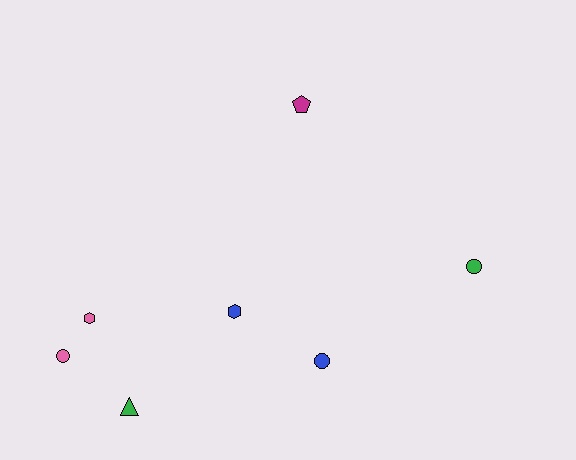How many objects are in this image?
There are 7 objects.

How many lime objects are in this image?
There are no lime objects.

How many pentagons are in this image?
There is 1 pentagon.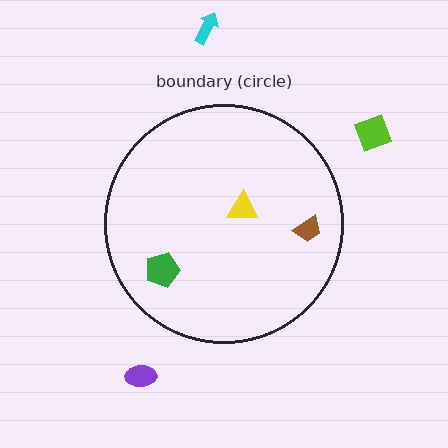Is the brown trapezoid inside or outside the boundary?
Inside.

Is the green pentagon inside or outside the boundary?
Inside.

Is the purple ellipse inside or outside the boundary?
Outside.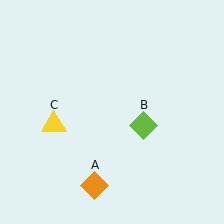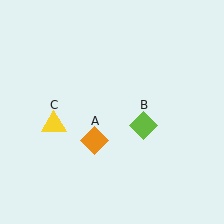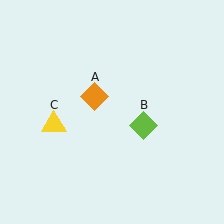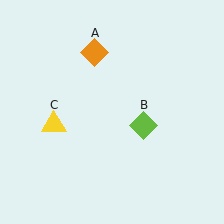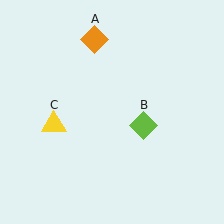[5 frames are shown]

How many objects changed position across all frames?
1 object changed position: orange diamond (object A).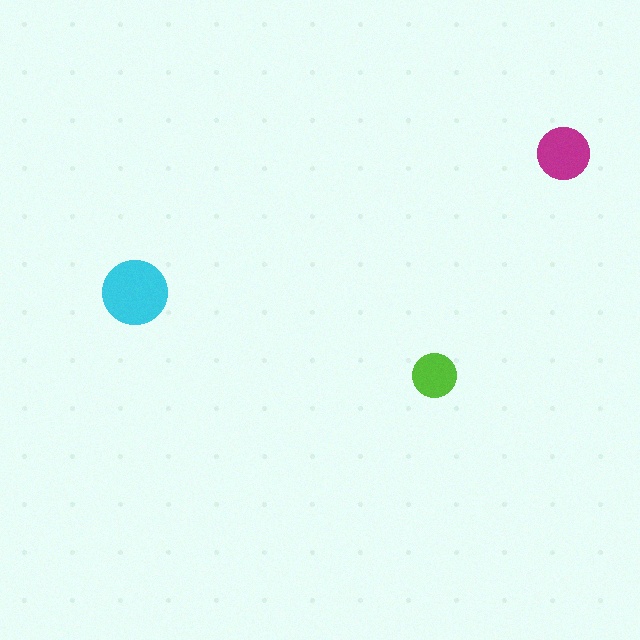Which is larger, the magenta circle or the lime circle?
The magenta one.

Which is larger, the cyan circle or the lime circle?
The cyan one.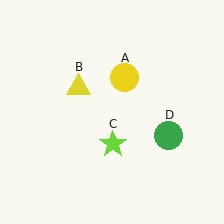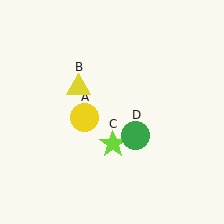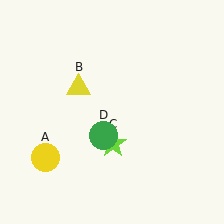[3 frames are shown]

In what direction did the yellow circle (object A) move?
The yellow circle (object A) moved down and to the left.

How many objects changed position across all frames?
2 objects changed position: yellow circle (object A), green circle (object D).